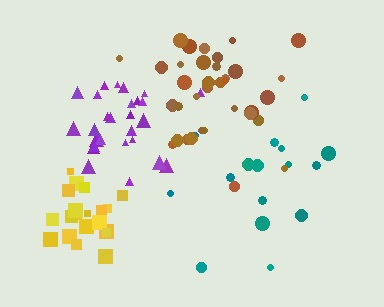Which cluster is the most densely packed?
Purple.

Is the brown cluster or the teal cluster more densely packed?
Brown.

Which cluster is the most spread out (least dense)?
Teal.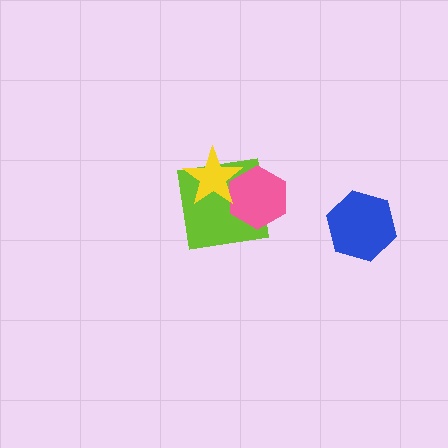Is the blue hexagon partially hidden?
No, no other shape covers it.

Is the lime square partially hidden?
Yes, it is partially covered by another shape.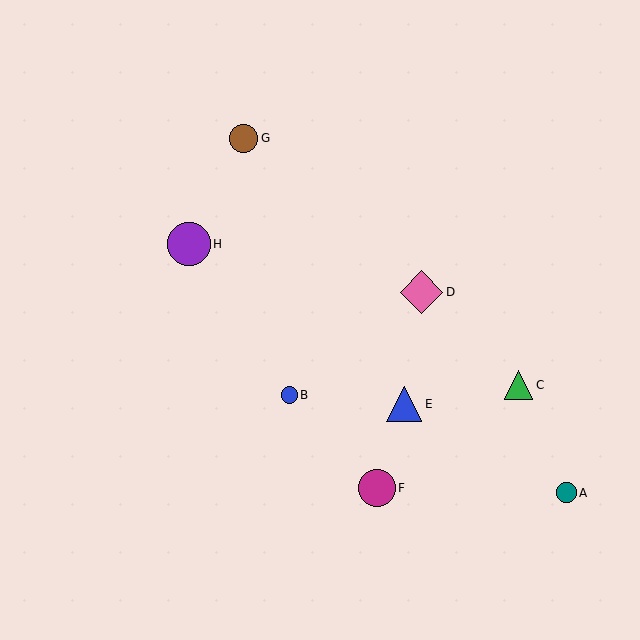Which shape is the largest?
The purple circle (labeled H) is the largest.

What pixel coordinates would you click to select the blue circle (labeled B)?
Click at (289, 395) to select the blue circle B.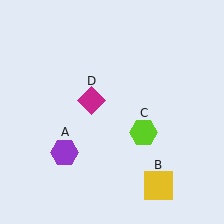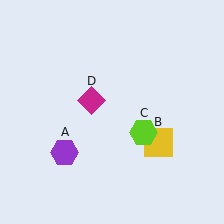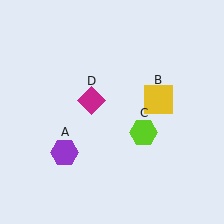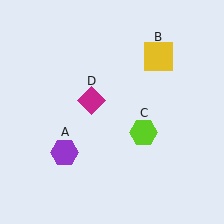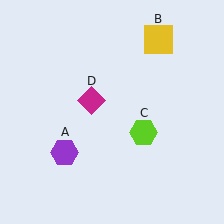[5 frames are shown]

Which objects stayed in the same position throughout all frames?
Purple hexagon (object A) and lime hexagon (object C) and magenta diamond (object D) remained stationary.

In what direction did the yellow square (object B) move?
The yellow square (object B) moved up.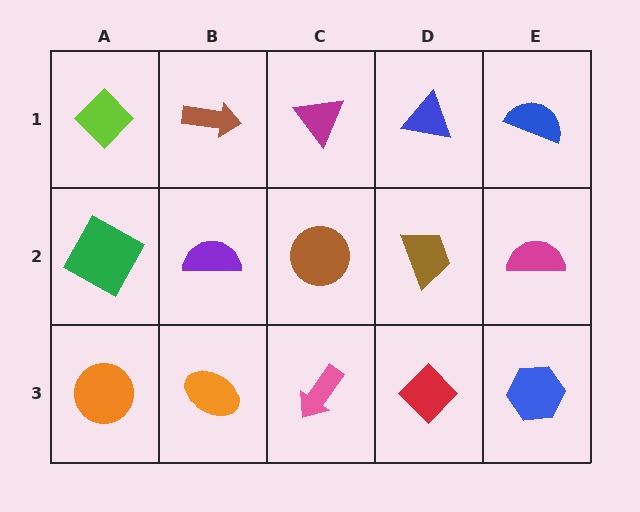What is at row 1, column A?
A lime diamond.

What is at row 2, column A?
A green square.